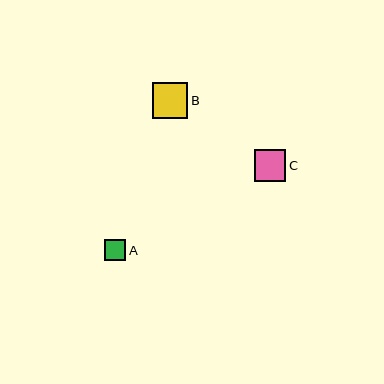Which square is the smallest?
Square A is the smallest with a size of approximately 21 pixels.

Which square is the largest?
Square B is the largest with a size of approximately 36 pixels.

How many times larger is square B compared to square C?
Square B is approximately 1.1 times the size of square C.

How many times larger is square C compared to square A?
Square C is approximately 1.5 times the size of square A.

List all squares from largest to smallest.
From largest to smallest: B, C, A.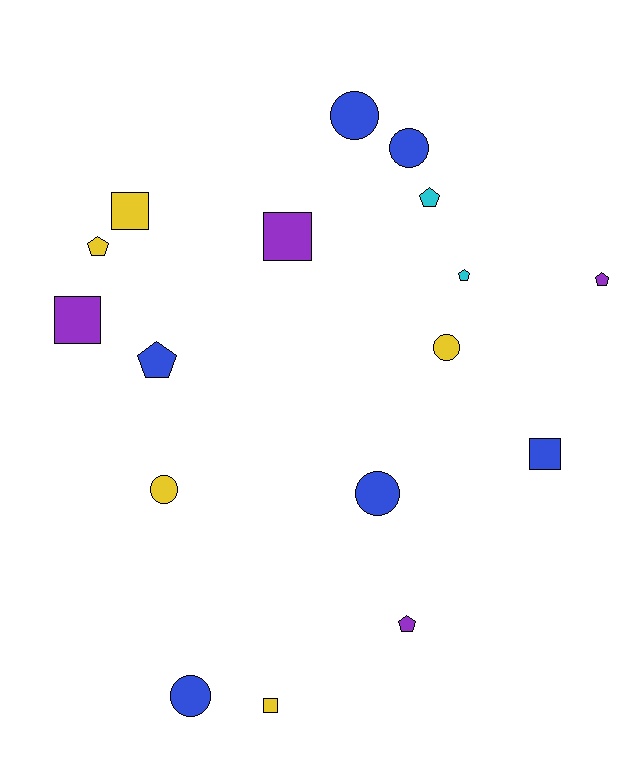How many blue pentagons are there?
There is 1 blue pentagon.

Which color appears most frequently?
Blue, with 6 objects.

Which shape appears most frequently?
Pentagon, with 6 objects.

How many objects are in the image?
There are 17 objects.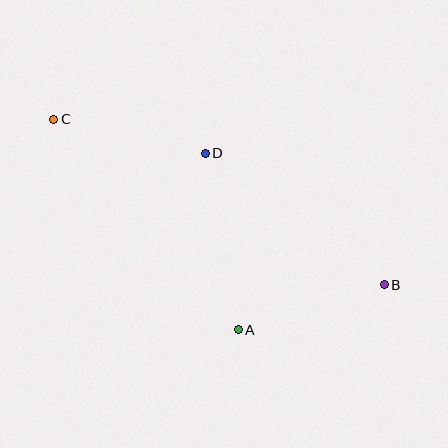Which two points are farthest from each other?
Points B and C are farthest from each other.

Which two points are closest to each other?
Points A and B are closest to each other.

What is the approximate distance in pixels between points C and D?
The distance between C and D is approximately 155 pixels.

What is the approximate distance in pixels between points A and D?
The distance between A and D is approximately 180 pixels.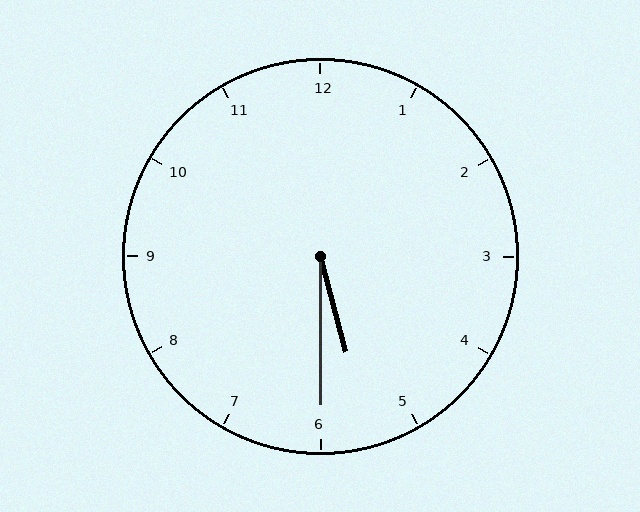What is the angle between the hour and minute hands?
Approximately 15 degrees.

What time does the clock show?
5:30.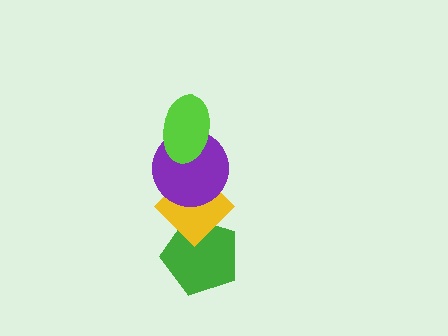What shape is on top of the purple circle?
The lime ellipse is on top of the purple circle.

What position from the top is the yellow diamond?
The yellow diamond is 3rd from the top.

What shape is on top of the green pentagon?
The yellow diamond is on top of the green pentagon.